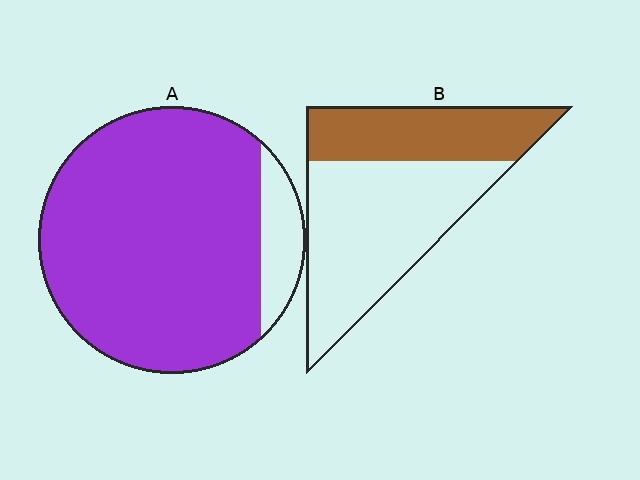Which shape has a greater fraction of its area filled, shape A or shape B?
Shape A.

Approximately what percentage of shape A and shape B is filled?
A is approximately 90% and B is approximately 35%.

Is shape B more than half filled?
No.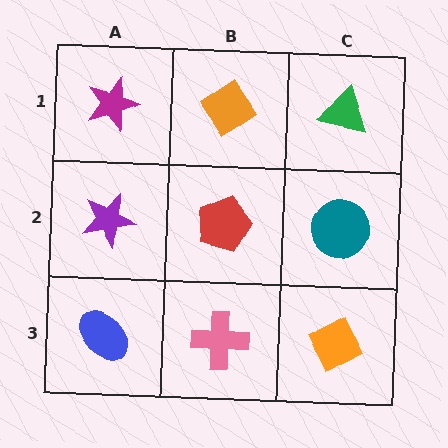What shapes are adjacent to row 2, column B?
An orange diamond (row 1, column B), a pink cross (row 3, column B), a purple star (row 2, column A), a teal circle (row 2, column C).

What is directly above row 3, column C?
A teal circle.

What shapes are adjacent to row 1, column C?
A teal circle (row 2, column C), an orange diamond (row 1, column B).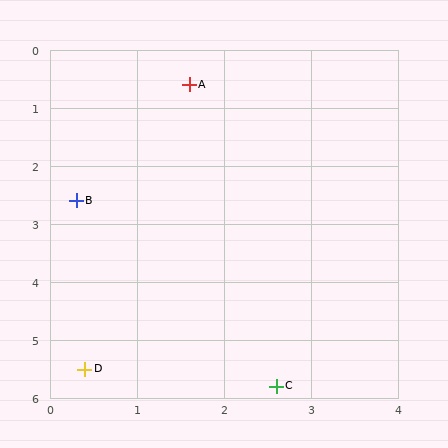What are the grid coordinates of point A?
Point A is at approximately (1.6, 0.6).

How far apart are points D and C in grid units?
Points D and C are about 2.2 grid units apart.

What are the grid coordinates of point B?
Point B is at approximately (0.3, 2.6).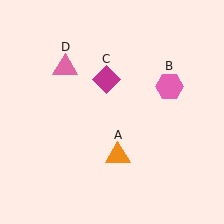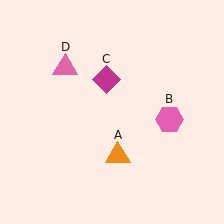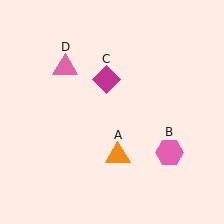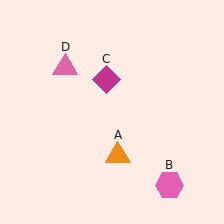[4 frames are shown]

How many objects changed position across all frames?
1 object changed position: pink hexagon (object B).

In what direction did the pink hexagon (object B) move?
The pink hexagon (object B) moved down.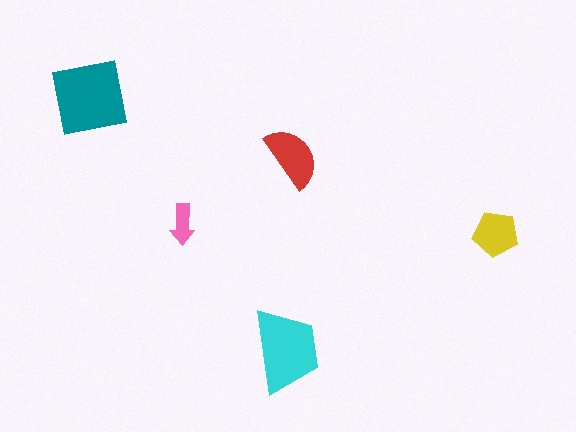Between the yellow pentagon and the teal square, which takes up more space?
The teal square.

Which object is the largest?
The teal square.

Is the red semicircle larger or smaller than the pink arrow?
Larger.